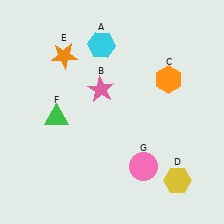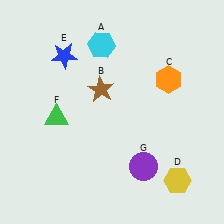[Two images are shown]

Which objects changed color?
B changed from pink to brown. E changed from orange to blue. G changed from pink to purple.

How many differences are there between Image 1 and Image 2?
There are 3 differences between the two images.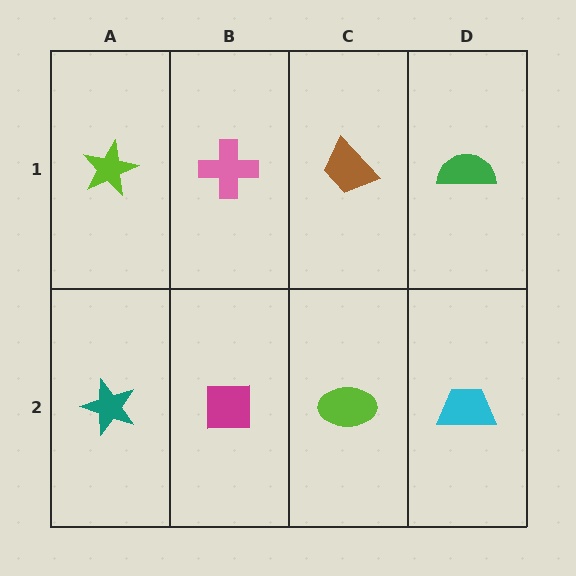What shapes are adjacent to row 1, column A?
A teal star (row 2, column A), a pink cross (row 1, column B).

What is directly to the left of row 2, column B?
A teal star.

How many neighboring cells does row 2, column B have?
3.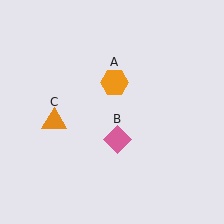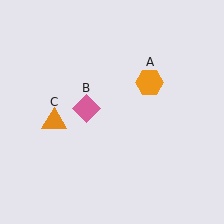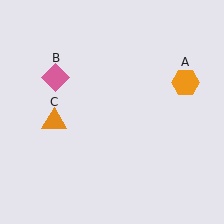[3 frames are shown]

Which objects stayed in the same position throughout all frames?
Orange triangle (object C) remained stationary.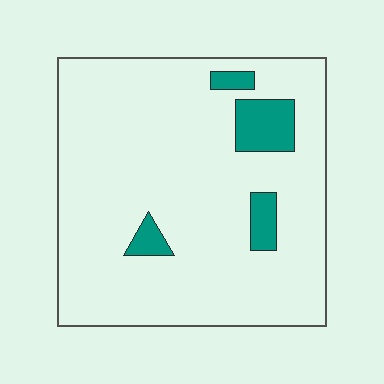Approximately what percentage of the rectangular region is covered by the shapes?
Approximately 10%.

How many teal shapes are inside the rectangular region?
4.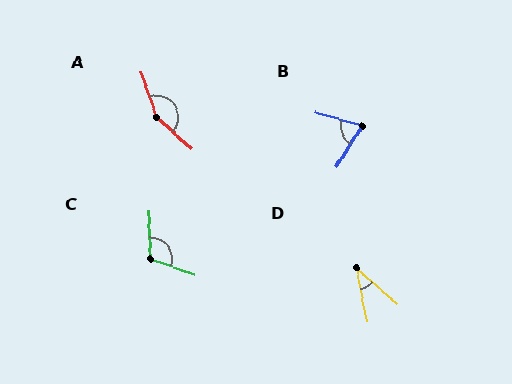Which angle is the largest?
A, at approximately 152 degrees.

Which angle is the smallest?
D, at approximately 38 degrees.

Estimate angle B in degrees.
Approximately 75 degrees.